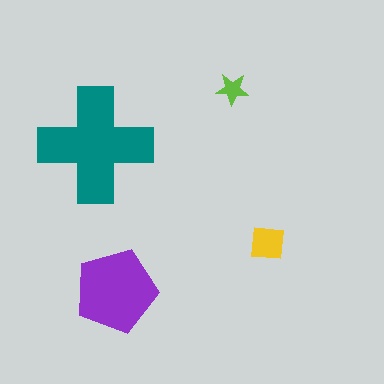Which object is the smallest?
The lime star.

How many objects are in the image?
There are 4 objects in the image.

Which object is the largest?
The teal cross.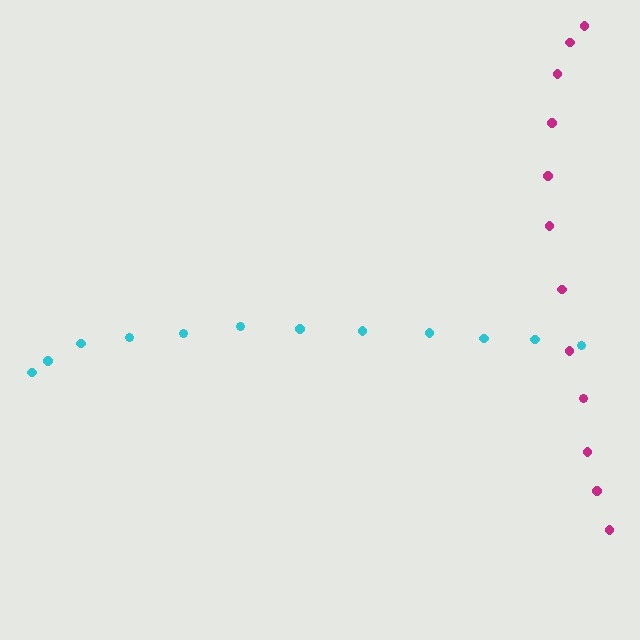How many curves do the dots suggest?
There are 2 distinct paths.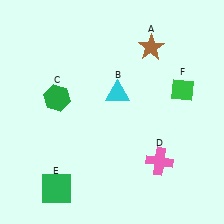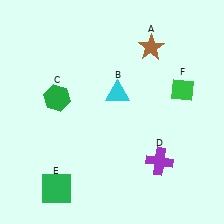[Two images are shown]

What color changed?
The cross (D) changed from pink in Image 1 to purple in Image 2.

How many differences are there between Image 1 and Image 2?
There is 1 difference between the two images.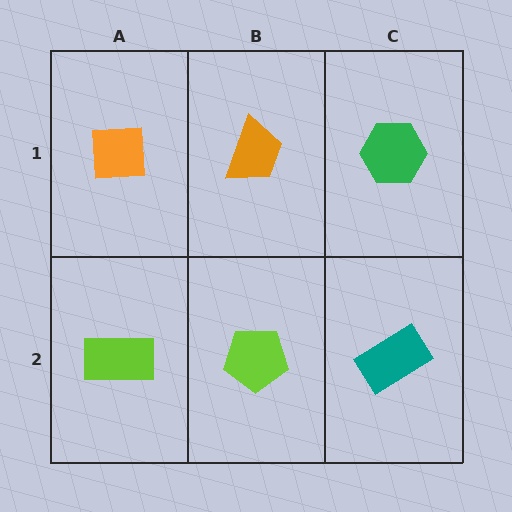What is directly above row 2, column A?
An orange square.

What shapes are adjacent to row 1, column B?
A lime pentagon (row 2, column B), an orange square (row 1, column A), a green hexagon (row 1, column C).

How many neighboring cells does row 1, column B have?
3.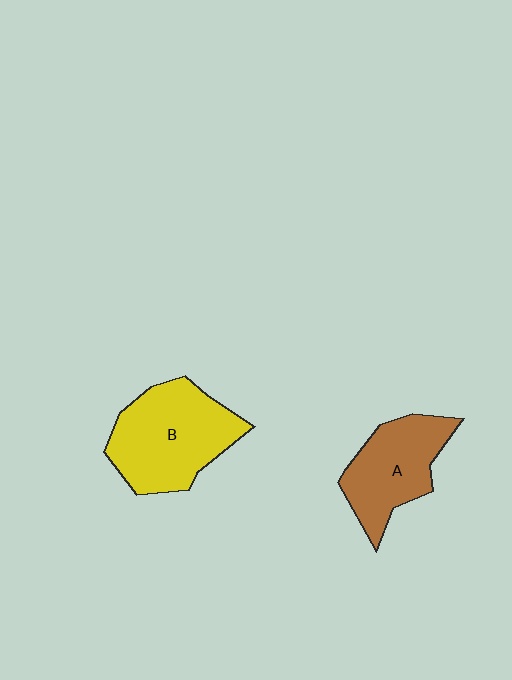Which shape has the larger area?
Shape B (yellow).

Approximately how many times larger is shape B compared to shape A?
Approximately 1.3 times.